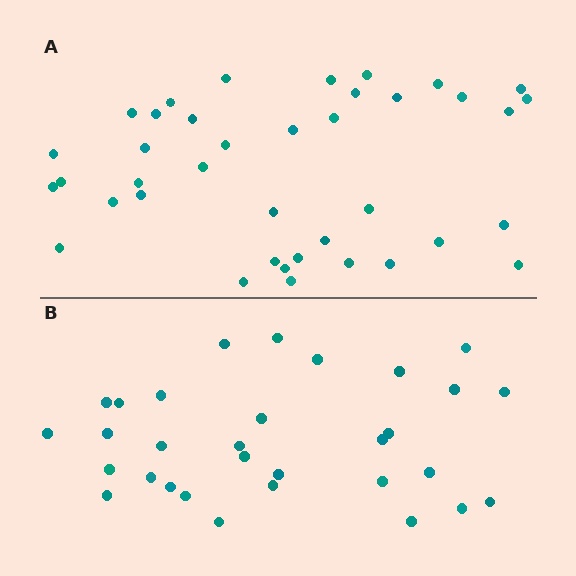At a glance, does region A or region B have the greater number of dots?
Region A (the top region) has more dots.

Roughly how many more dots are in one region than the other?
Region A has roughly 8 or so more dots than region B.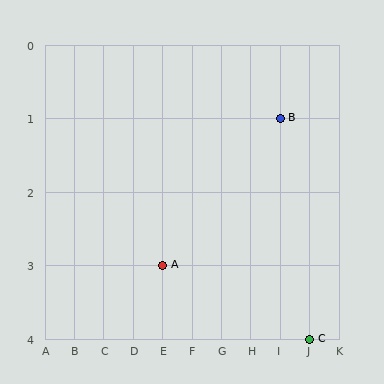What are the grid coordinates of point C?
Point C is at grid coordinates (J, 4).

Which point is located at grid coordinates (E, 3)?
Point A is at (E, 3).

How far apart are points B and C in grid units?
Points B and C are 1 column and 3 rows apart (about 3.2 grid units diagonally).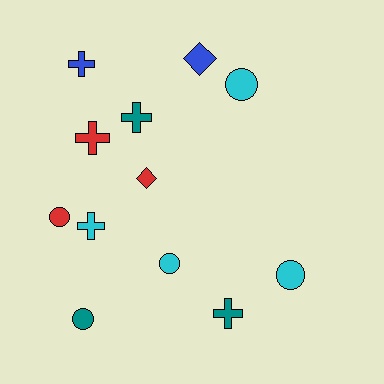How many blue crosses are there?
There is 1 blue cross.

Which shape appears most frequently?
Cross, with 5 objects.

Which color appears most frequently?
Cyan, with 4 objects.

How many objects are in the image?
There are 12 objects.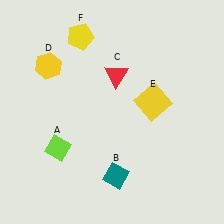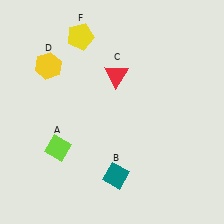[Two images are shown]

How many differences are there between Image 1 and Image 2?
There is 1 difference between the two images.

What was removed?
The yellow square (E) was removed in Image 2.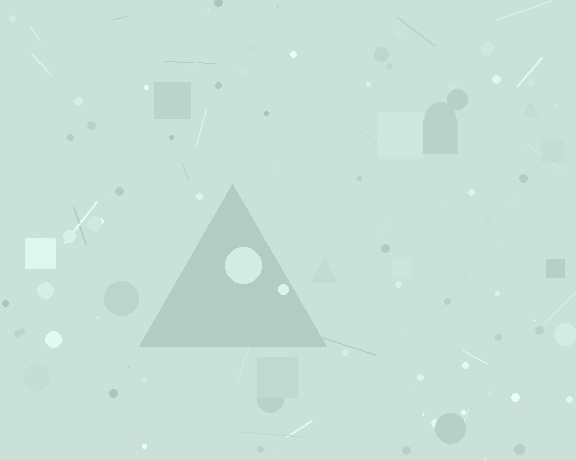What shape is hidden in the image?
A triangle is hidden in the image.